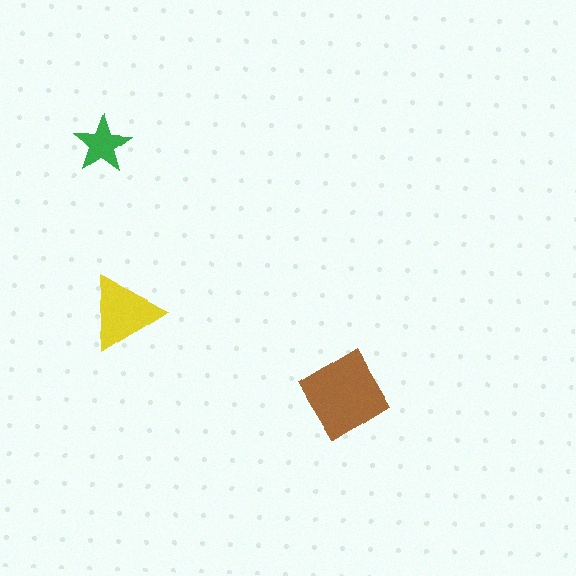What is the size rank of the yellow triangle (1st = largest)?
2nd.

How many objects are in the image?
There are 3 objects in the image.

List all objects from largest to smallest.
The brown diamond, the yellow triangle, the green star.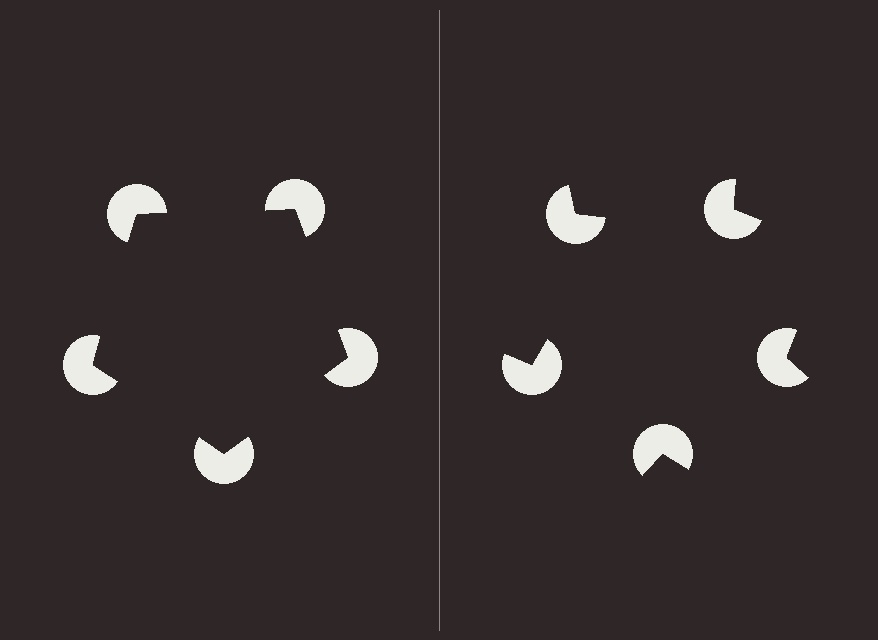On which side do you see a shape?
An illusory pentagon appears on the left side. On the right side the wedge cuts are rotated, so no coherent shape forms.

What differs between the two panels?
The pac-man discs are positioned identically on both sides; only the wedge orientations differ. On the left they align to a pentagon; on the right they are misaligned.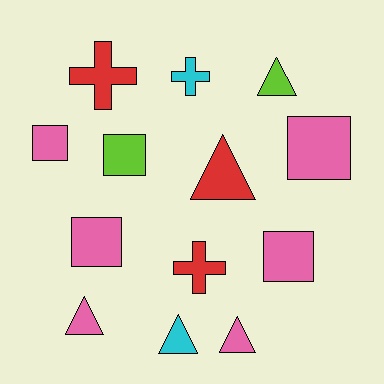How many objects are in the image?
There are 13 objects.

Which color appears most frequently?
Pink, with 6 objects.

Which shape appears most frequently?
Triangle, with 5 objects.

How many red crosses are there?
There are 2 red crosses.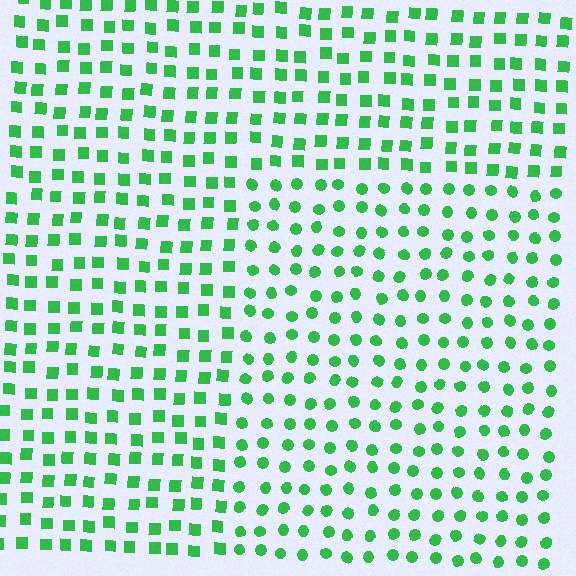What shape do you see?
I see a rectangle.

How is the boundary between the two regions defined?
The boundary is defined by a change in element shape: circles inside vs. squares outside. All elements share the same color and spacing.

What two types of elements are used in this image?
The image uses circles inside the rectangle region and squares outside it.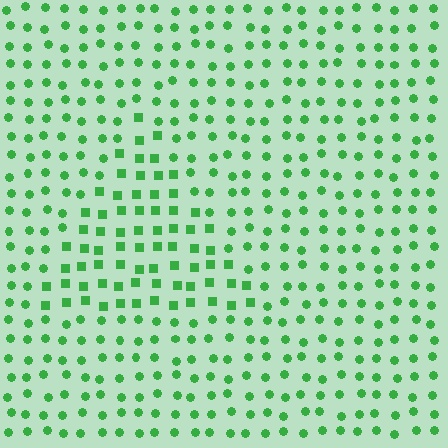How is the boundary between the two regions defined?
The boundary is defined by a change in element shape: squares inside vs. circles outside. All elements share the same color and spacing.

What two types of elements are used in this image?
The image uses squares inside the triangle region and circles outside it.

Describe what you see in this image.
The image is filled with small green elements arranged in a uniform grid. A triangle-shaped region contains squares, while the surrounding area contains circles. The boundary is defined purely by the change in element shape.